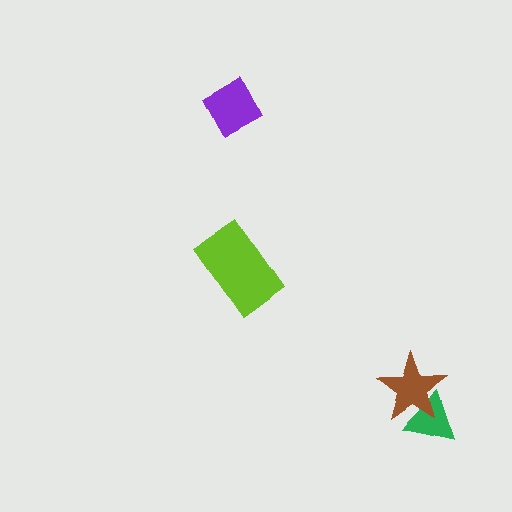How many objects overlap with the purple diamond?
0 objects overlap with the purple diamond.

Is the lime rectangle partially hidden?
No, no other shape covers it.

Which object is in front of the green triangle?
The brown star is in front of the green triangle.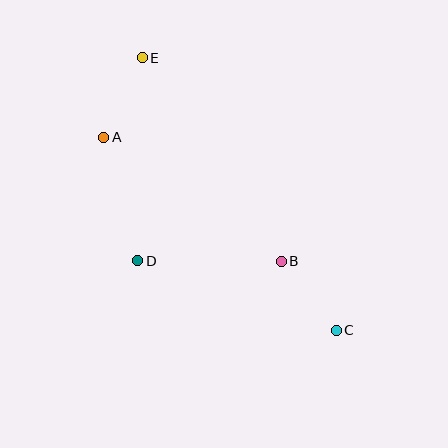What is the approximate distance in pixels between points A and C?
The distance between A and C is approximately 302 pixels.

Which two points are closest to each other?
Points A and E are closest to each other.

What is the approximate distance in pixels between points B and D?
The distance between B and D is approximately 144 pixels.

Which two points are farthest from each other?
Points C and E are farthest from each other.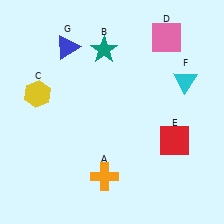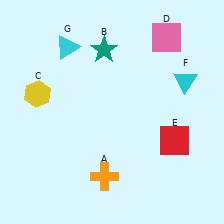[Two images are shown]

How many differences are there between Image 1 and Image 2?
There is 1 difference between the two images.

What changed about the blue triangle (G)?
In Image 1, G is blue. In Image 2, it changed to cyan.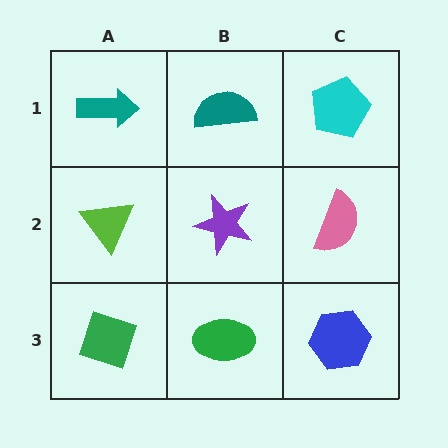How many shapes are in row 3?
3 shapes.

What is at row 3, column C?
A blue hexagon.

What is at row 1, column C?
A cyan pentagon.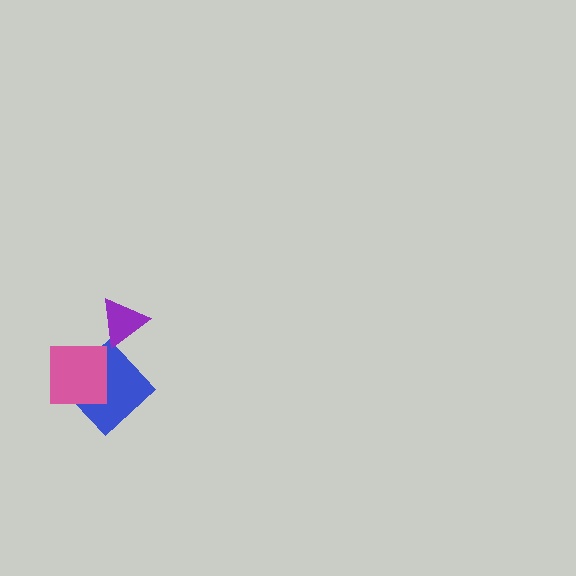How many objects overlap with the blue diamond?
1 object overlaps with the blue diamond.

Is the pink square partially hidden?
No, no other shape covers it.